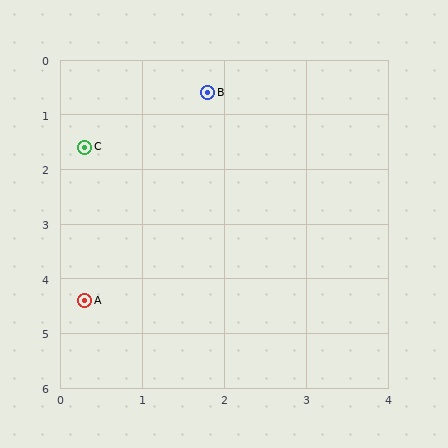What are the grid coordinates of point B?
Point B is at approximately (1.8, 0.6).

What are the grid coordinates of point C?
Point C is at approximately (0.3, 1.6).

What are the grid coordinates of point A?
Point A is at approximately (0.3, 4.4).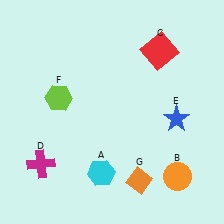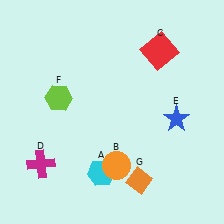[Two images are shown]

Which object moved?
The orange circle (B) moved left.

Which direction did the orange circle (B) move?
The orange circle (B) moved left.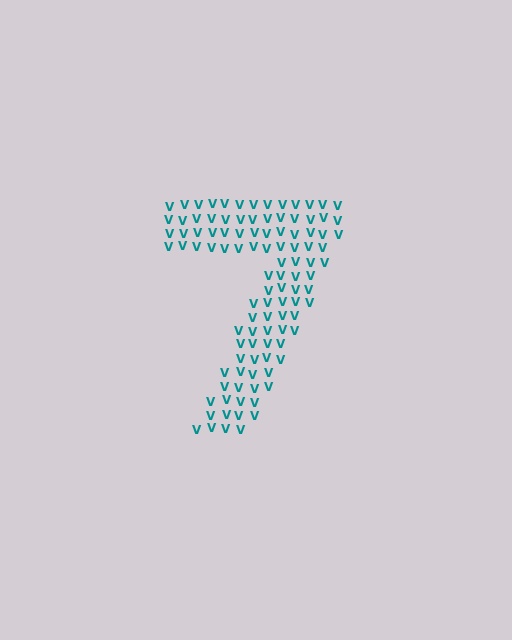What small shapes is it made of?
It is made of small letter V's.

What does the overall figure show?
The overall figure shows the digit 7.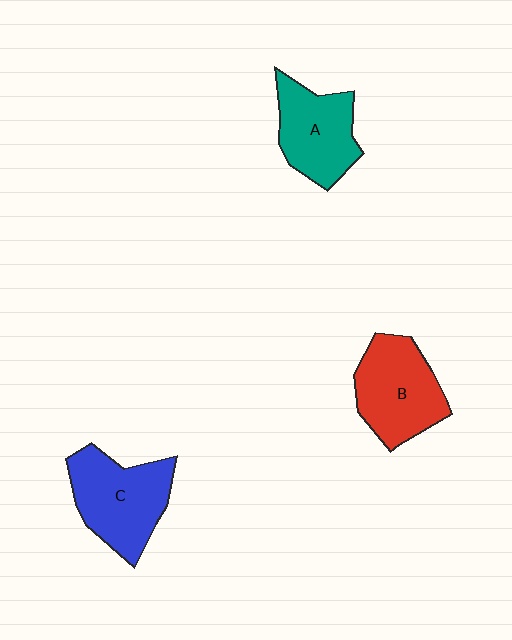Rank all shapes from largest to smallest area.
From largest to smallest: C (blue), B (red), A (teal).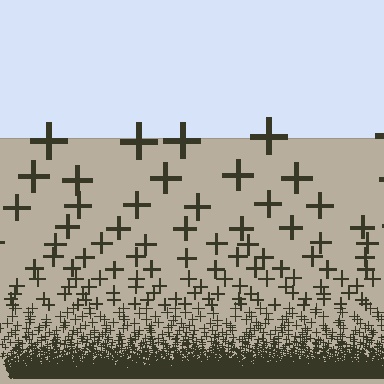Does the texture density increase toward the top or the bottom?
Density increases toward the bottom.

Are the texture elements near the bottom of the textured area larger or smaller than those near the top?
Smaller. The gradient is inverted — elements near the bottom are smaller and denser.